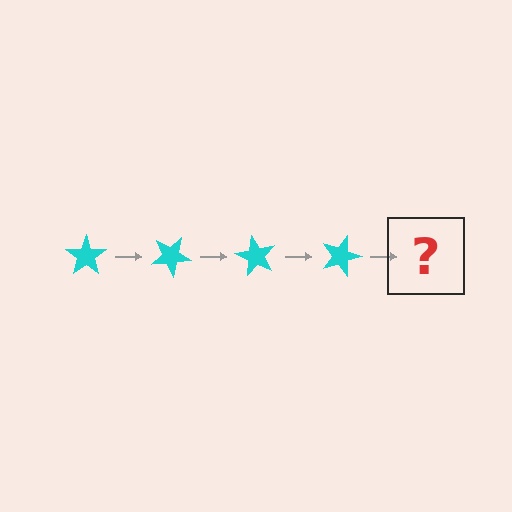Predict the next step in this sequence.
The next step is a cyan star rotated 120 degrees.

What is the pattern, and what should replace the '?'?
The pattern is that the star rotates 30 degrees each step. The '?' should be a cyan star rotated 120 degrees.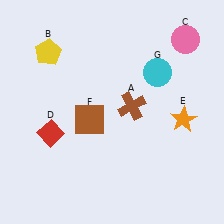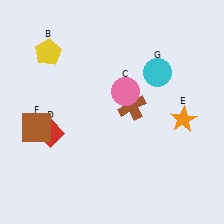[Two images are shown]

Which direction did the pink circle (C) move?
The pink circle (C) moved left.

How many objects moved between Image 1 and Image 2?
2 objects moved between the two images.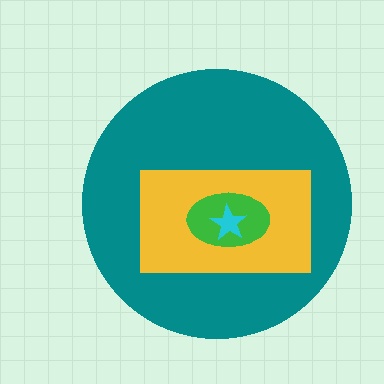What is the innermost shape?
The cyan star.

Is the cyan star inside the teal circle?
Yes.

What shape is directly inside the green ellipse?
The cyan star.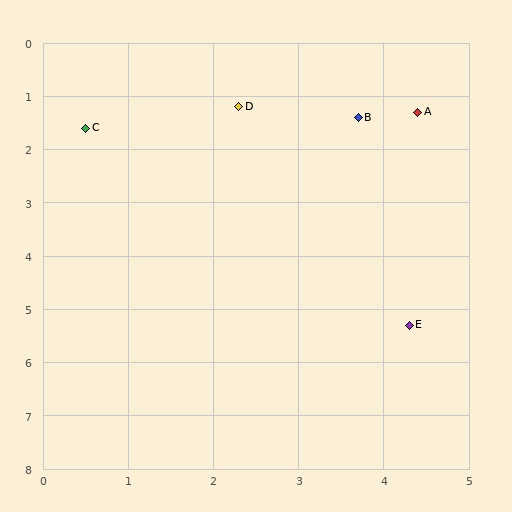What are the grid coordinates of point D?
Point D is at approximately (2.3, 1.2).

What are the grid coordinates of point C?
Point C is at approximately (0.5, 1.6).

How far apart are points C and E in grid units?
Points C and E are about 5.3 grid units apart.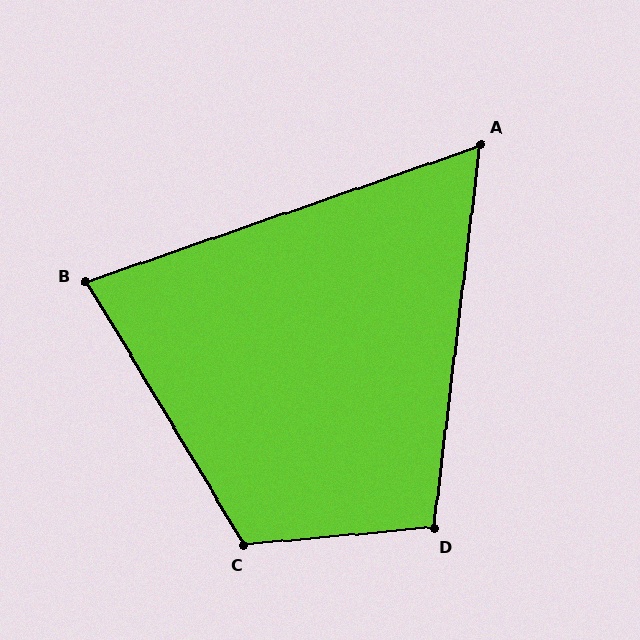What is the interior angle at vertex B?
Approximately 78 degrees (acute).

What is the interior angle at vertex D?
Approximately 102 degrees (obtuse).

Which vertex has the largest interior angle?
C, at approximately 116 degrees.